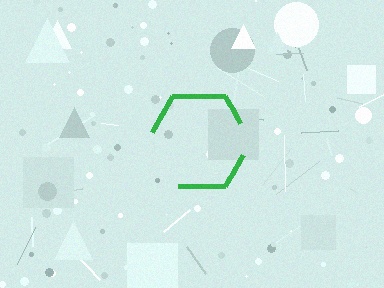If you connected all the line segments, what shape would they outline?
They would outline a hexagon.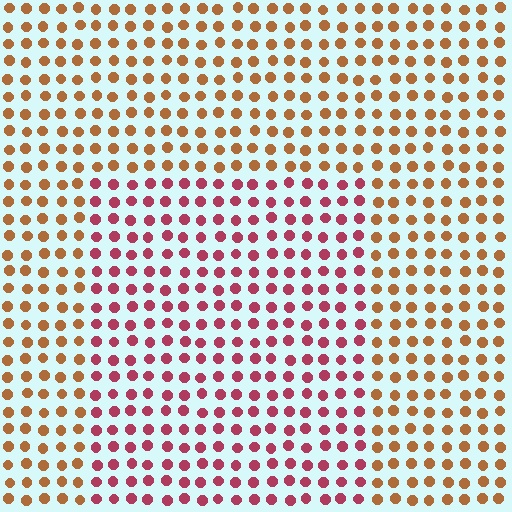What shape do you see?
I see a rectangle.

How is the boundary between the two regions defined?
The boundary is defined purely by a slight shift in hue (about 44 degrees). Spacing, size, and orientation are identical on both sides.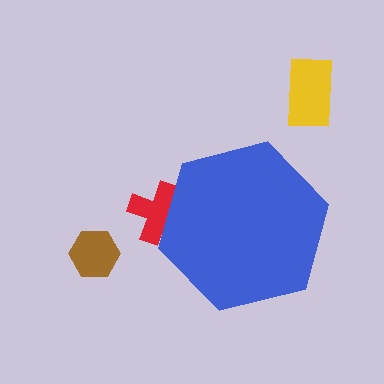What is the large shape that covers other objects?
A blue hexagon.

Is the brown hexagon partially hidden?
No, the brown hexagon is fully visible.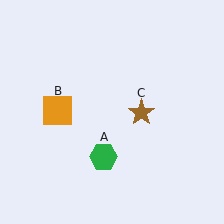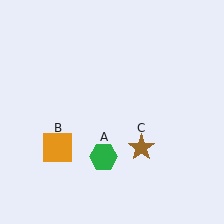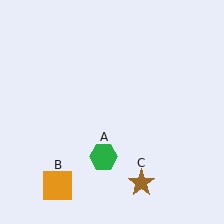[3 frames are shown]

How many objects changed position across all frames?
2 objects changed position: orange square (object B), brown star (object C).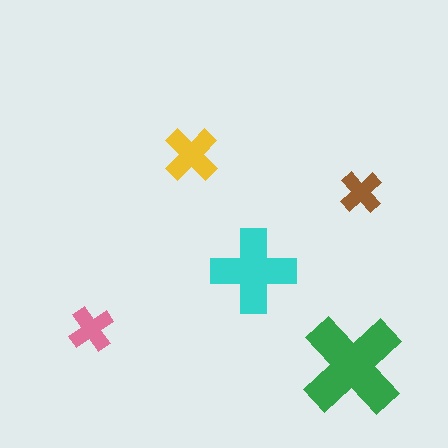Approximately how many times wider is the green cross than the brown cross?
About 2.5 times wider.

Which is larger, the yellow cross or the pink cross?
The yellow one.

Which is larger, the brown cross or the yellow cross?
The yellow one.